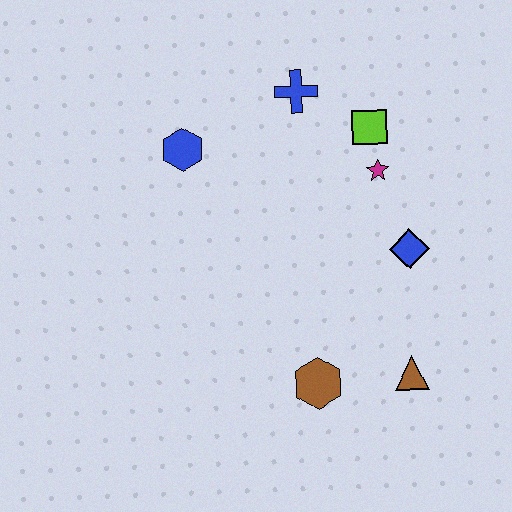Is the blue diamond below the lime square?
Yes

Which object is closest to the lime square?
The magenta star is closest to the lime square.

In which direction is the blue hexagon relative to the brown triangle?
The blue hexagon is above the brown triangle.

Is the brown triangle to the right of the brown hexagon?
Yes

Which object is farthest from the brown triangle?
The blue hexagon is farthest from the brown triangle.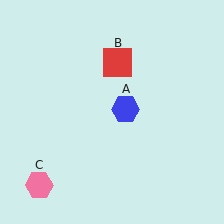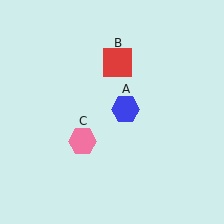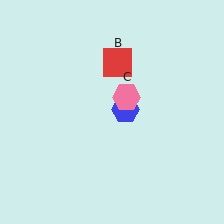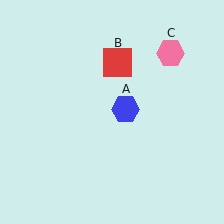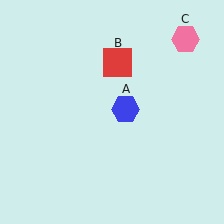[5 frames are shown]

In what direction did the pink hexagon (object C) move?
The pink hexagon (object C) moved up and to the right.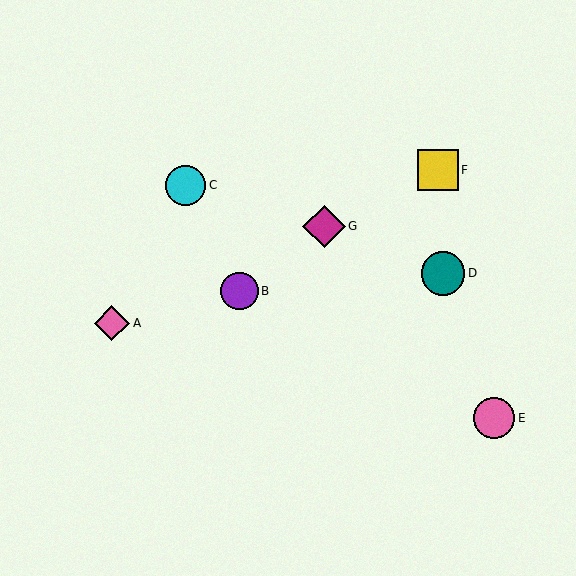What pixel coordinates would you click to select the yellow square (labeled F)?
Click at (438, 170) to select the yellow square F.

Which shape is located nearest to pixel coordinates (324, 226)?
The magenta diamond (labeled G) at (324, 226) is nearest to that location.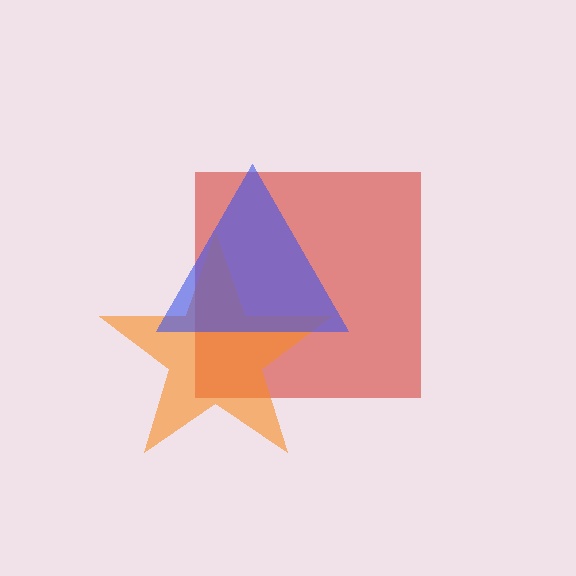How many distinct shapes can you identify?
There are 3 distinct shapes: a red square, an orange star, a blue triangle.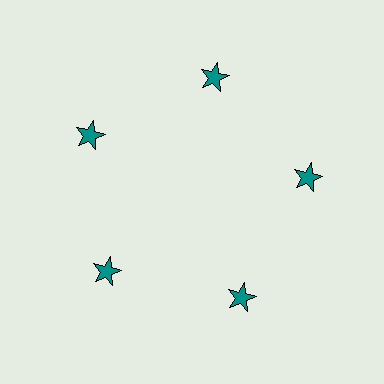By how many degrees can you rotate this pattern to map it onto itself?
The pattern maps onto itself every 72 degrees of rotation.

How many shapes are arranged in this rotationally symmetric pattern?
There are 5 shapes, arranged in 5 groups of 1.